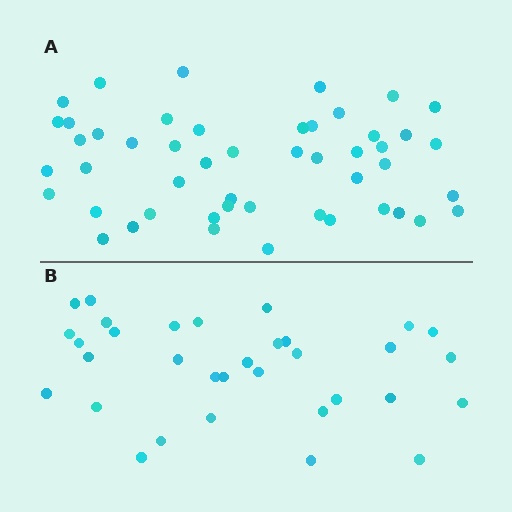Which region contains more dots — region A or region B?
Region A (the top region) has more dots.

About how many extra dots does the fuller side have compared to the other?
Region A has approximately 15 more dots than region B.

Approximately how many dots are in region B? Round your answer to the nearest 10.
About 30 dots. (The exact count is 33, which rounds to 30.)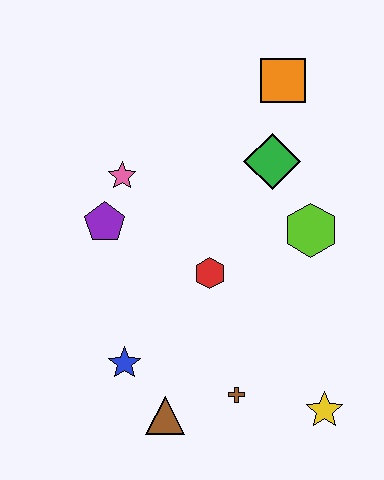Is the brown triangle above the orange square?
No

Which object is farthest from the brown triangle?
The orange square is farthest from the brown triangle.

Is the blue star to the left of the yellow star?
Yes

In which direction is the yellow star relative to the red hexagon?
The yellow star is below the red hexagon.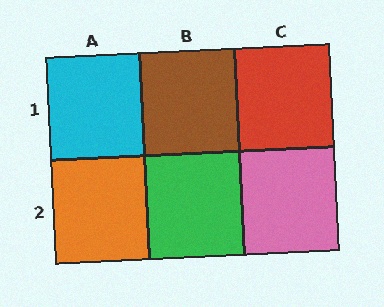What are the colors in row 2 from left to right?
Orange, green, pink.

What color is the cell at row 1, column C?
Red.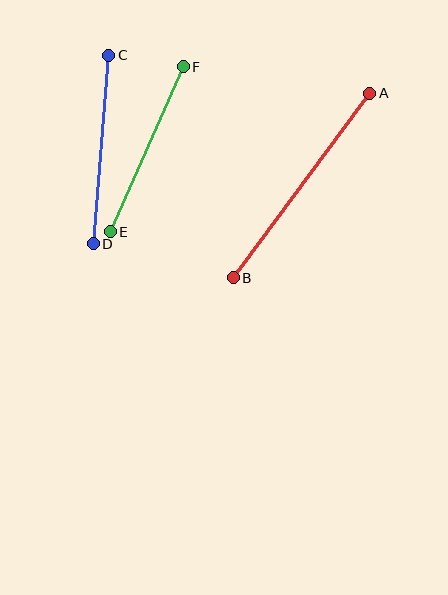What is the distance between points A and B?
The distance is approximately 230 pixels.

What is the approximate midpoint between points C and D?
The midpoint is at approximately (101, 150) pixels.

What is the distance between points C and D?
The distance is approximately 189 pixels.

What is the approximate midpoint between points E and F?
The midpoint is at approximately (147, 149) pixels.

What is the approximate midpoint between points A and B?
The midpoint is at approximately (302, 185) pixels.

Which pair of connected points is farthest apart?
Points A and B are farthest apart.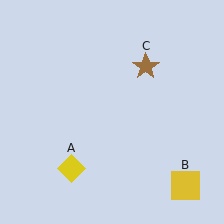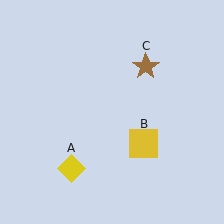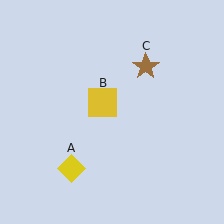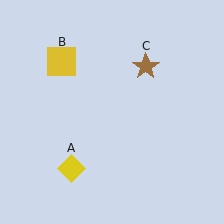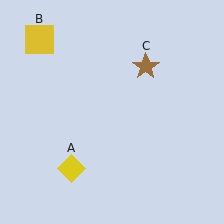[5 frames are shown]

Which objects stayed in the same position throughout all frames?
Yellow diamond (object A) and brown star (object C) remained stationary.